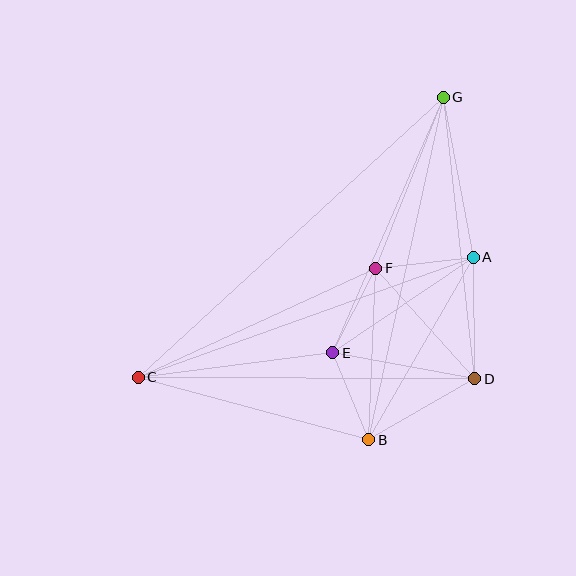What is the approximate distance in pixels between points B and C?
The distance between B and C is approximately 239 pixels.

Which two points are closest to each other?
Points B and E are closest to each other.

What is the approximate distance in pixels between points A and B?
The distance between A and B is approximately 210 pixels.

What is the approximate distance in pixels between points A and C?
The distance between A and C is approximately 356 pixels.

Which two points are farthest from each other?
Points C and G are farthest from each other.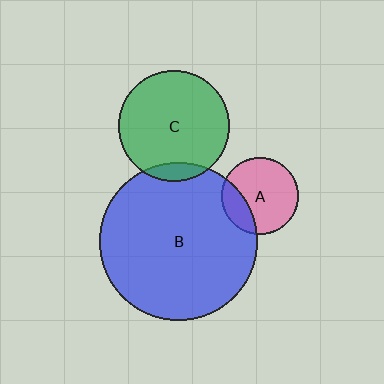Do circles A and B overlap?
Yes.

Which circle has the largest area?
Circle B (blue).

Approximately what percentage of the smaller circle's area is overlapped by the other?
Approximately 25%.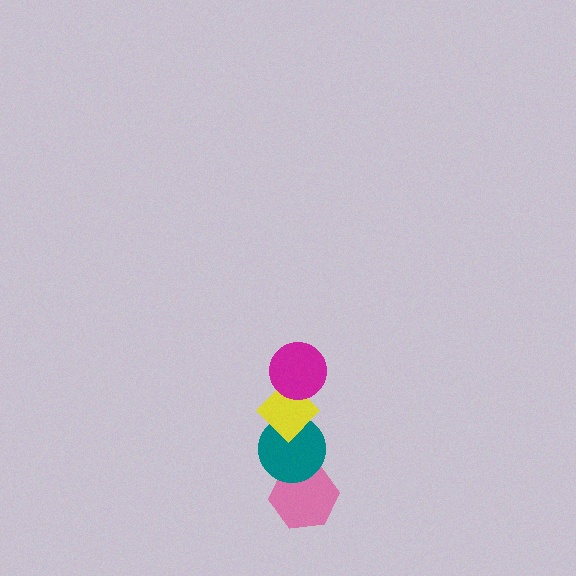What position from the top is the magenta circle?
The magenta circle is 1st from the top.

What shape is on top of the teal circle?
The yellow diamond is on top of the teal circle.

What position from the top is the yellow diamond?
The yellow diamond is 2nd from the top.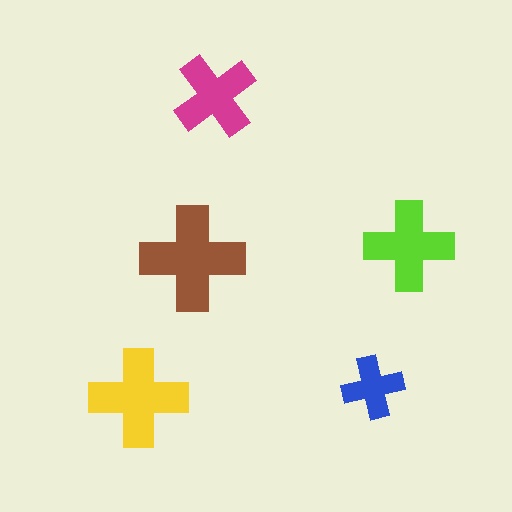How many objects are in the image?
There are 5 objects in the image.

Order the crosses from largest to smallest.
the brown one, the yellow one, the lime one, the magenta one, the blue one.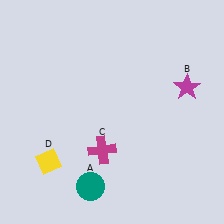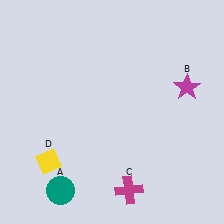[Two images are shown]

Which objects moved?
The objects that moved are: the teal circle (A), the magenta cross (C).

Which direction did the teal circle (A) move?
The teal circle (A) moved left.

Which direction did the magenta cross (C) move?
The magenta cross (C) moved down.